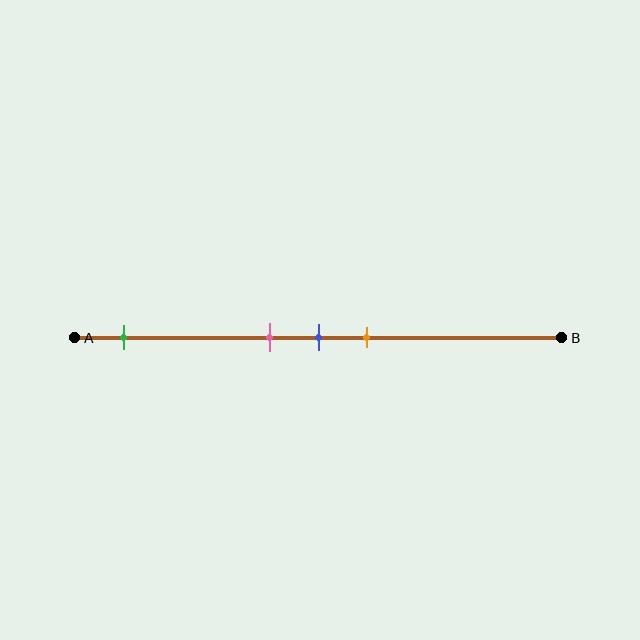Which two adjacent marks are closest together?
The pink and blue marks are the closest adjacent pair.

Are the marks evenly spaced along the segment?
No, the marks are not evenly spaced.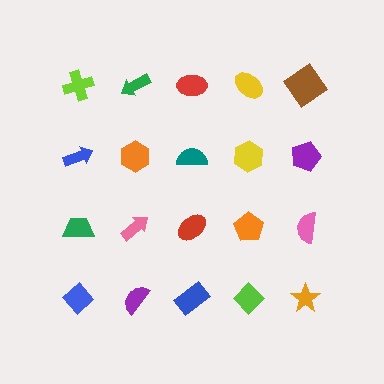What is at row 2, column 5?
A purple pentagon.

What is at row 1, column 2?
A green arrow.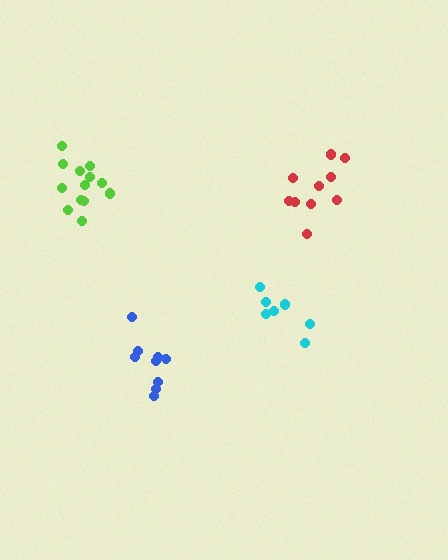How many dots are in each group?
Group 1: 10 dots, Group 2: 7 dots, Group 3: 13 dots, Group 4: 9 dots (39 total).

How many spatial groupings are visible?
There are 4 spatial groupings.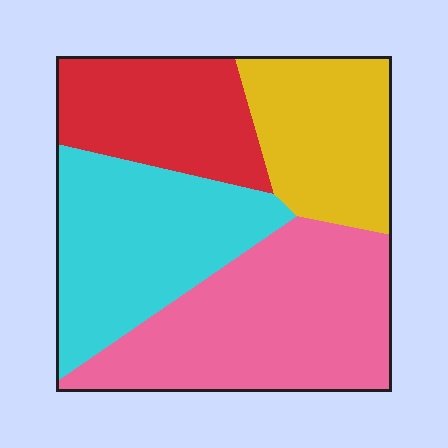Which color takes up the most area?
Pink, at roughly 35%.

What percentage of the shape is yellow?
Yellow covers 20% of the shape.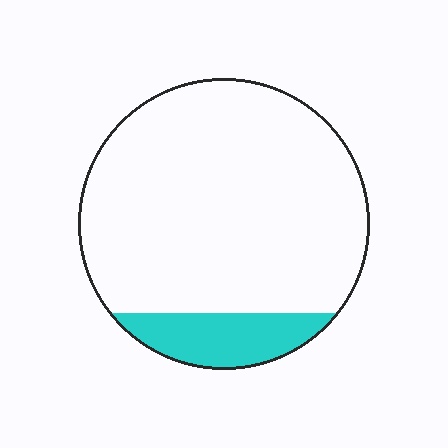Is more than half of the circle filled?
No.